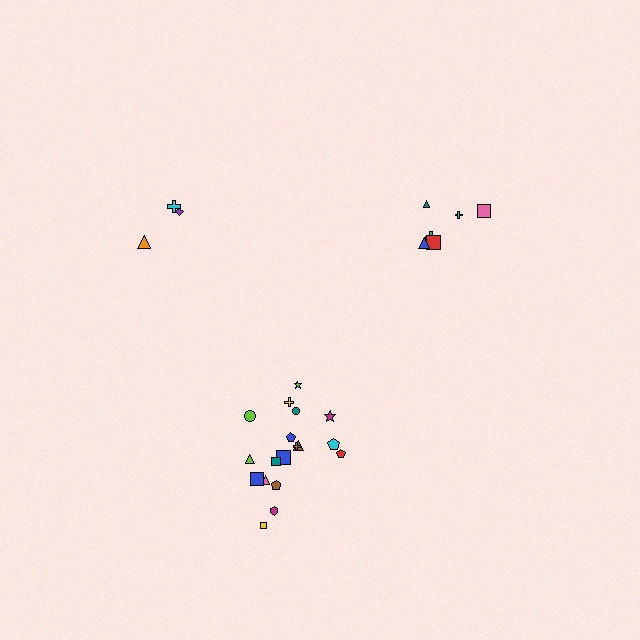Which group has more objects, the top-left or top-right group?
The top-right group.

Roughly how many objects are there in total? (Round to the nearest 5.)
Roughly 25 objects in total.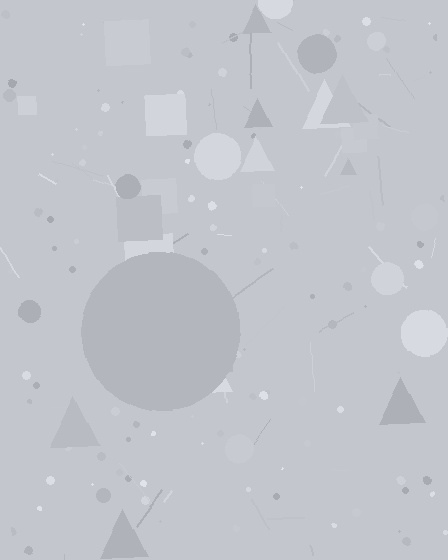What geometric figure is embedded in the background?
A circle is embedded in the background.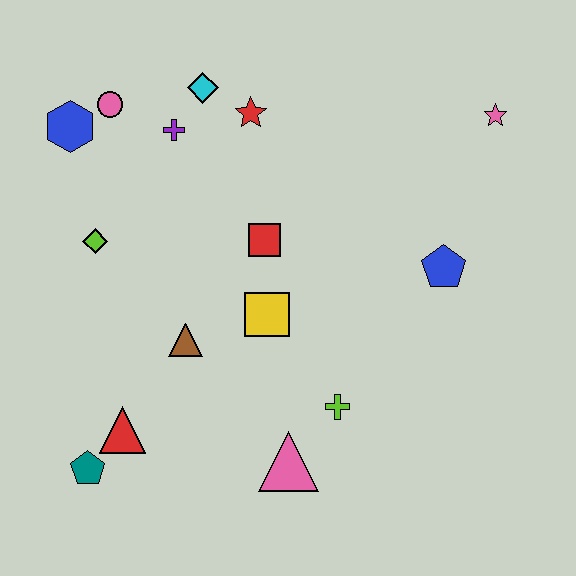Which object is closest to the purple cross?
The cyan diamond is closest to the purple cross.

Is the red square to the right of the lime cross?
No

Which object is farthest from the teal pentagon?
The pink star is farthest from the teal pentagon.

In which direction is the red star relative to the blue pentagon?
The red star is to the left of the blue pentagon.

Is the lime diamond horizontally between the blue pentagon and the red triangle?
No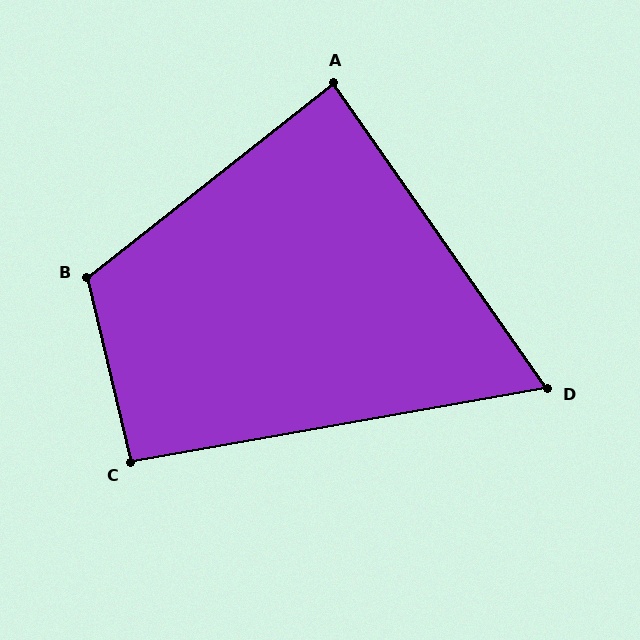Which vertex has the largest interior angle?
B, at approximately 115 degrees.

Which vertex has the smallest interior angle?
D, at approximately 65 degrees.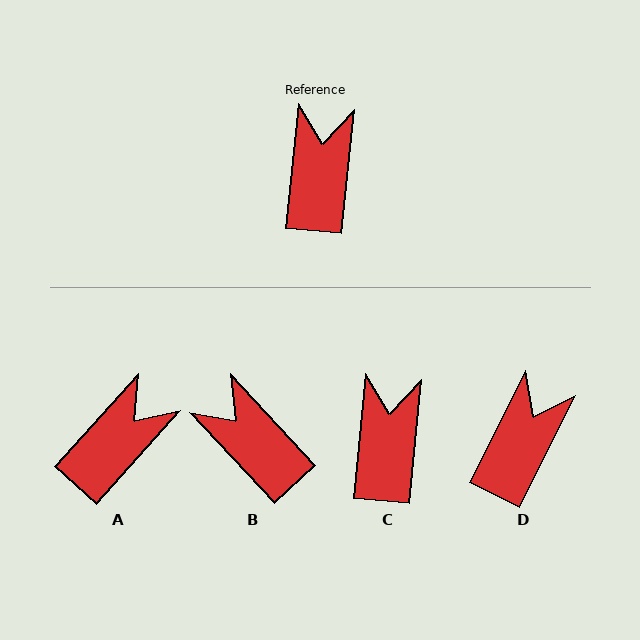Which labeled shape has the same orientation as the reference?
C.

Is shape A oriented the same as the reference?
No, it is off by about 36 degrees.